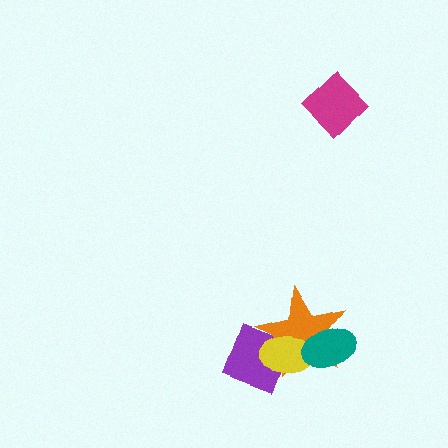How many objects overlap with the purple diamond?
2 objects overlap with the purple diamond.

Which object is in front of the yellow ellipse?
The teal ellipse is in front of the yellow ellipse.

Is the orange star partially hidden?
Yes, it is partially covered by another shape.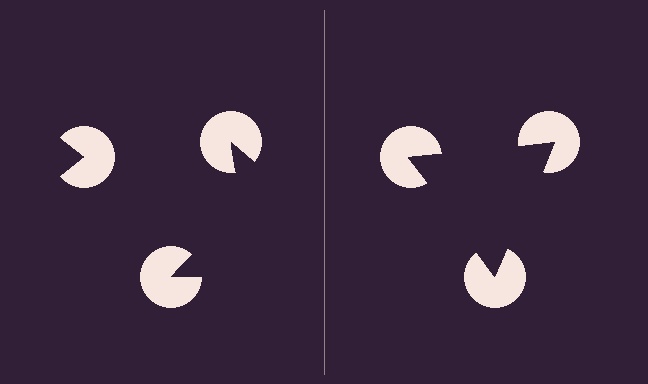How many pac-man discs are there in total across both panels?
6 — 3 on each side.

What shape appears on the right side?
An illusory triangle.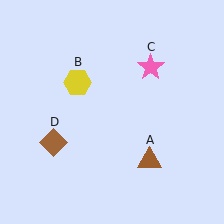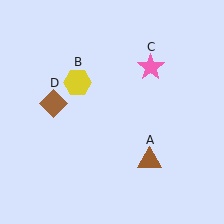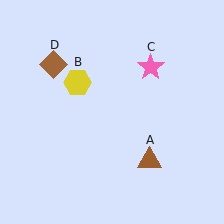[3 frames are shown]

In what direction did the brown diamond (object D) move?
The brown diamond (object D) moved up.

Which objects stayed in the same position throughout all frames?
Brown triangle (object A) and yellow hexagon (object B) and pink star (object C) remained stationary.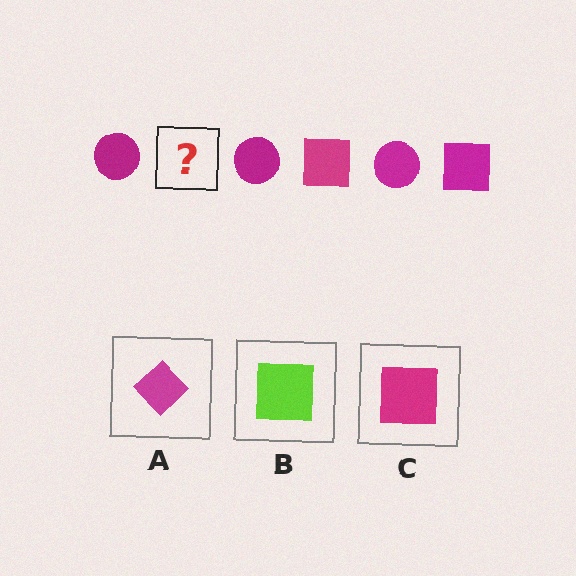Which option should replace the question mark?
Option C.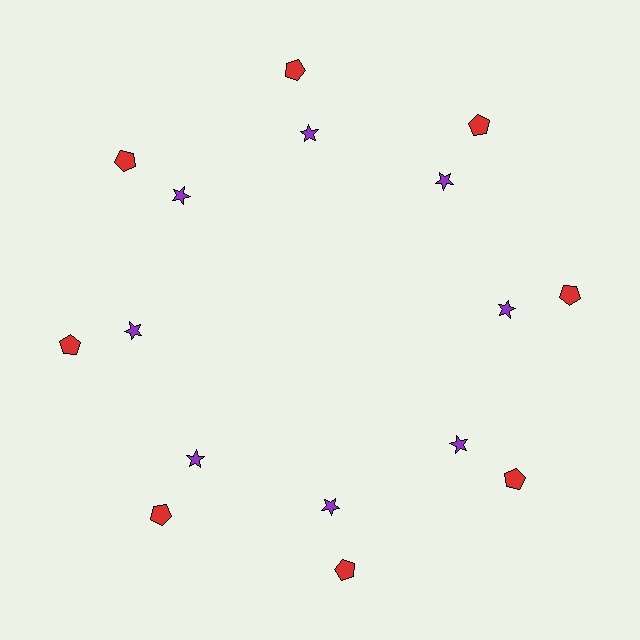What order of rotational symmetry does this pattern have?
This pattern has 8-fold rotational symmetry.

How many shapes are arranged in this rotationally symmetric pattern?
There are 16 shapes, arranged in 8 groups of 2.